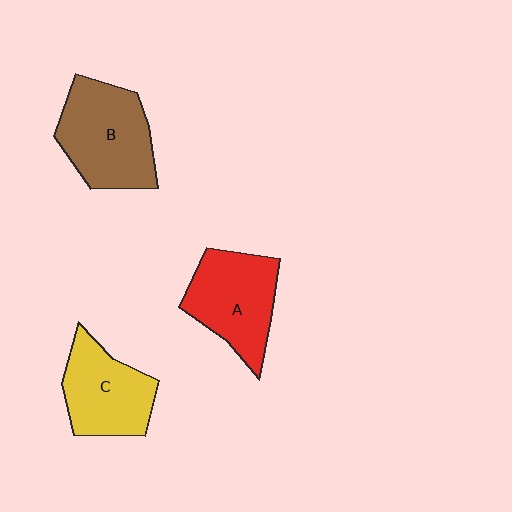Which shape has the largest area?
Shape B (brown).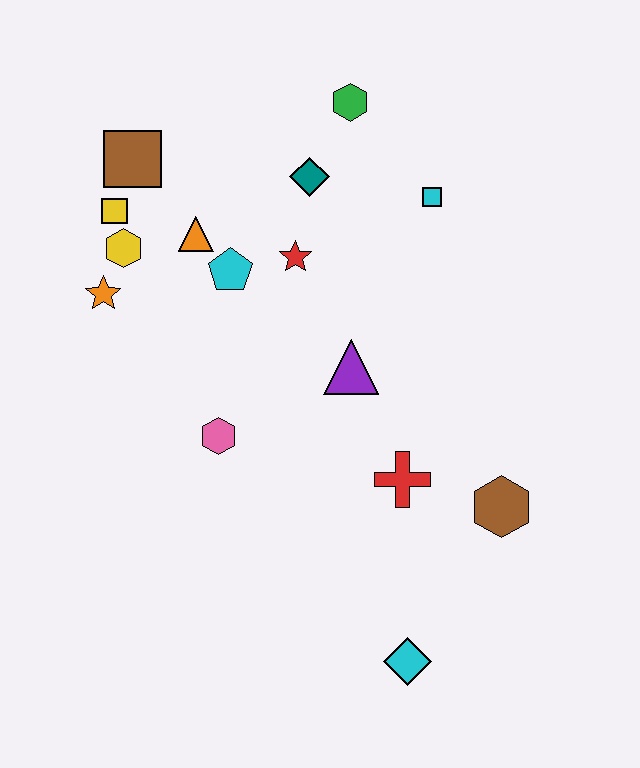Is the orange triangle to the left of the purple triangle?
Yes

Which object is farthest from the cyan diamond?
The brown square is farthest from the cyan diamond.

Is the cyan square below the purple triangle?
No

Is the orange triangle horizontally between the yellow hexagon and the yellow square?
No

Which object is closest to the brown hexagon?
The red cross is closest to the brown hexagon.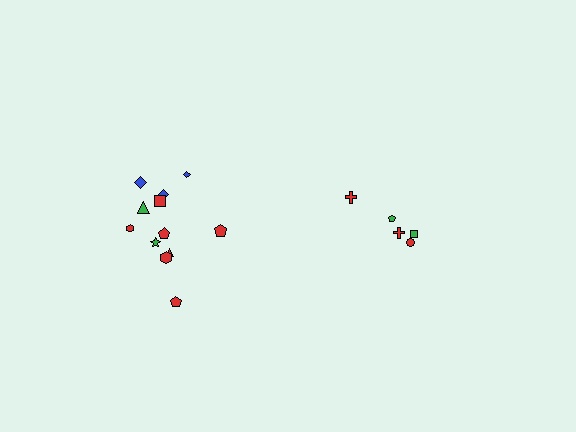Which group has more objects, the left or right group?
The left group.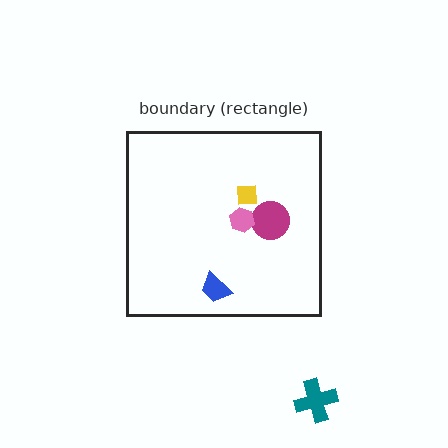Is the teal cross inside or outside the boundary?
Outside.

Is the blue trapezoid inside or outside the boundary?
Inside.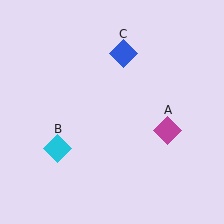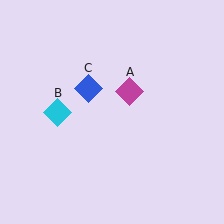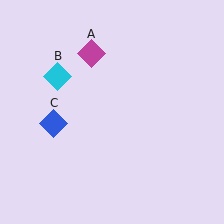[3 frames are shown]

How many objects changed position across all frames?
3 objects changed position: magenta diamond (object A), cyan diamond (object B), blue diamond (object C).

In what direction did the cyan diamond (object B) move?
The cyan diamond (object B) moved up.